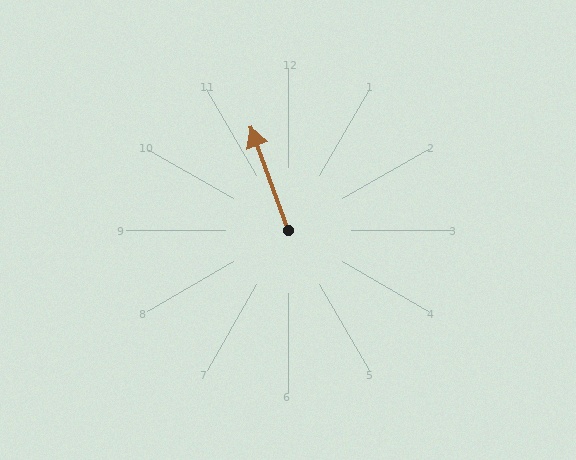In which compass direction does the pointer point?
North.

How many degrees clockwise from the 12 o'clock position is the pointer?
Approximately 340 degrees.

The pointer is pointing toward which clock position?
Roughly 11 o'clock.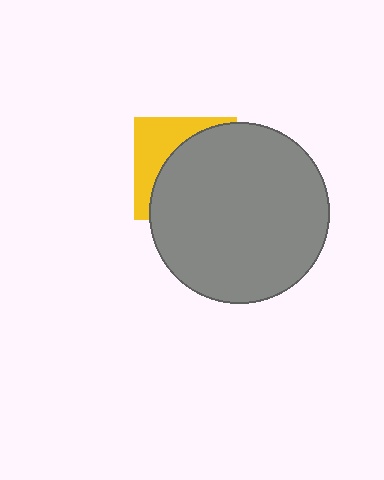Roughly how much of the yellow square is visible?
A small part of it is visible (roughly 35%).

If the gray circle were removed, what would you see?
You would see the complete yellow square.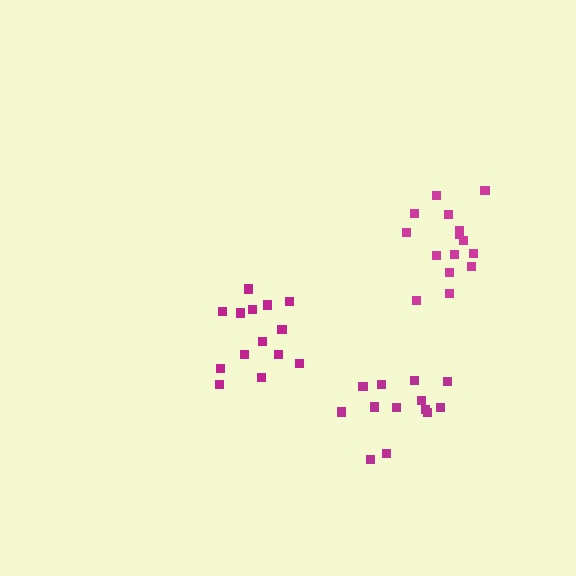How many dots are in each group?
Group 1: 13 dots, Group 2: 14 dots, Group 3: 15 dots (42 total).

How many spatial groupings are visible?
There are 3 spatial groupings.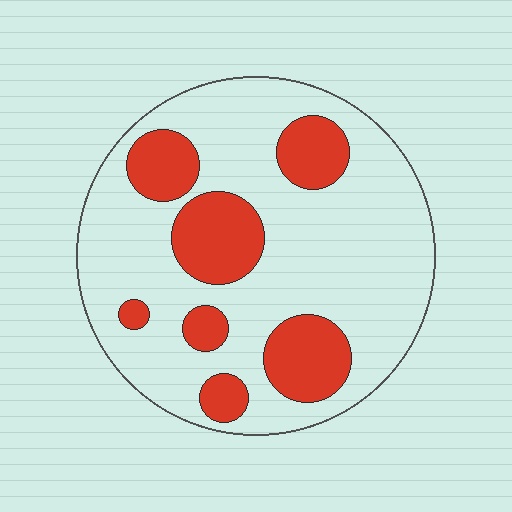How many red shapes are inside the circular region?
7.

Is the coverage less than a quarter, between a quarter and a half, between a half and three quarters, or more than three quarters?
Between a quarter and a half.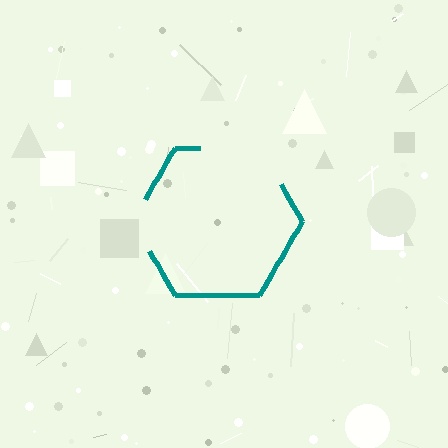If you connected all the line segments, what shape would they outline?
They would outline a hexagon.